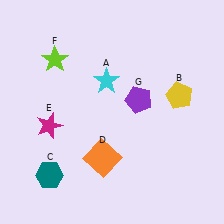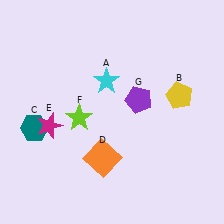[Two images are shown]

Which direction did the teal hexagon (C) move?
The teal hexagon (C) moved up.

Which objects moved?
The objects that moved are: the teal hexagon (C), the lime star (F).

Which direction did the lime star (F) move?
The lime star (F) moved down.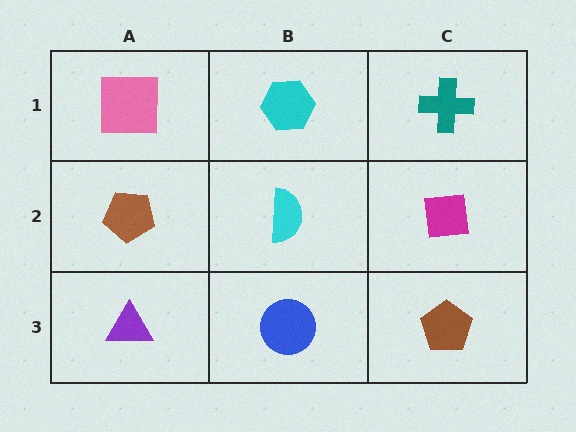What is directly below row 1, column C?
A magenta square.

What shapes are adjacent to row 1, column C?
A magenta square (row 2, column C), a cyan hexagon (row 1, column B).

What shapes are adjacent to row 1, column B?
A cyan semicircle (row 2, column B), a pink square (row 1, column A), a teal cross (row 1, column C).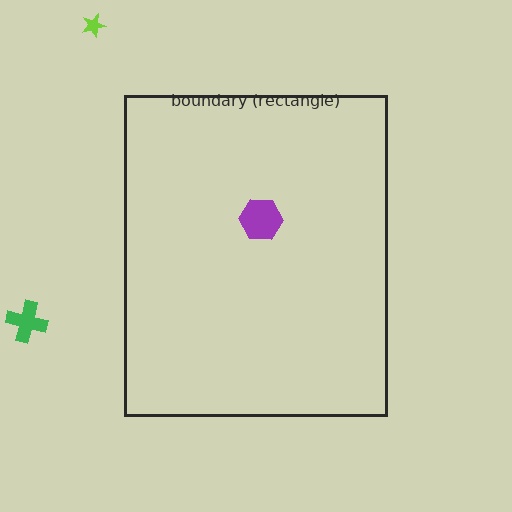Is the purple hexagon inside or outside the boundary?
Inside.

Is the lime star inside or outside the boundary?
Outside.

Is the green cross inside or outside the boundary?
Outside.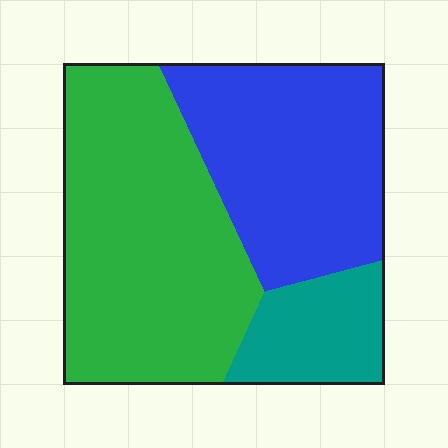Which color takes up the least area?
Teal, at roughly 15%.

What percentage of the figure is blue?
Blue covers 36% of the figure.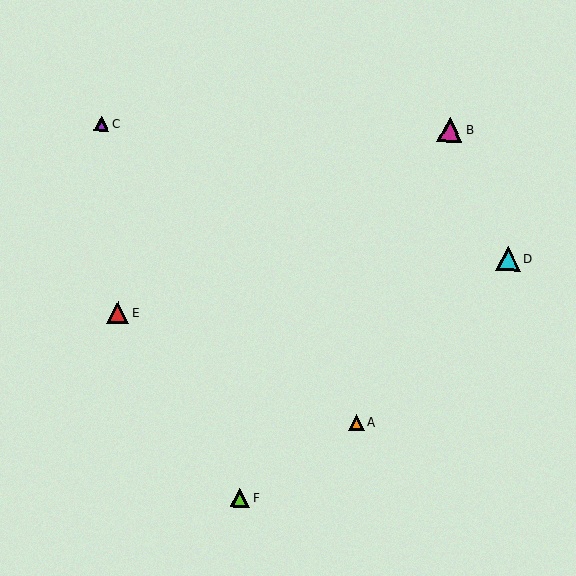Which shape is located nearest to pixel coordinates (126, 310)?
The red triangle (labeled E) at (118, 312) is nearest to that location.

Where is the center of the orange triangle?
The center of the orange triangle is at (357, 423).